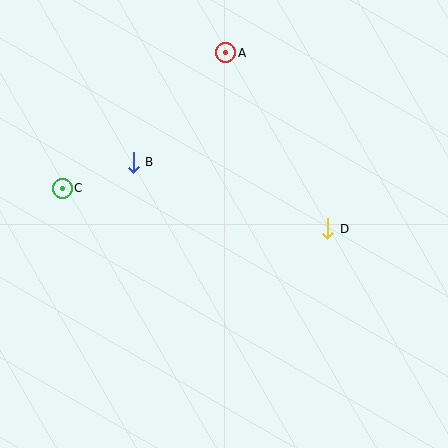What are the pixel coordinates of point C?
Point C is at (62, 188).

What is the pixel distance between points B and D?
The distance between B and D is 206 pixels.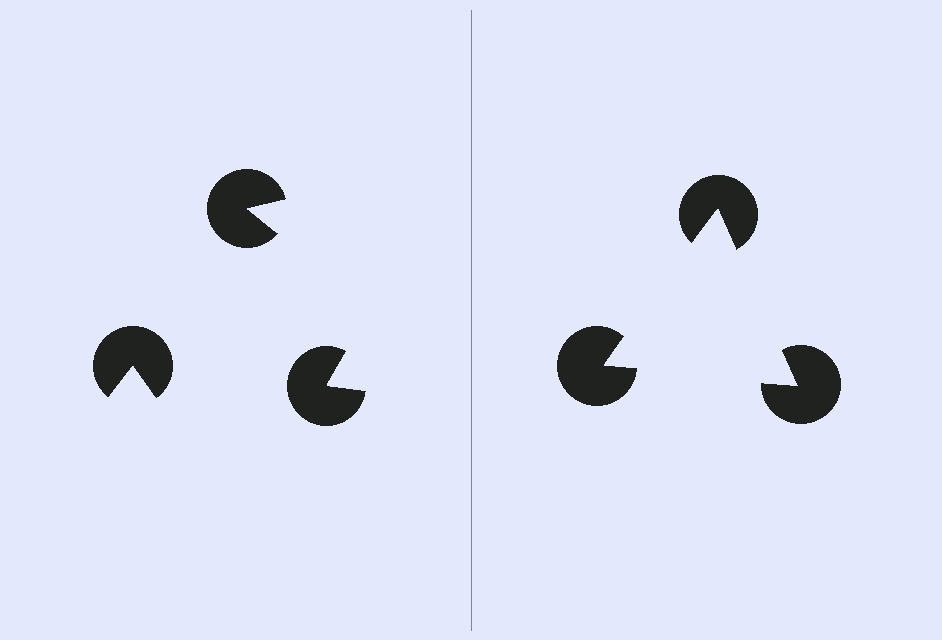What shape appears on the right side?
An illusory triangle.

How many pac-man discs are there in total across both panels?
6 — 3 on each side.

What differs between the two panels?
The pac-man discs are positioned identically on both sides; only the wedge orientations differ. On the right they align to a triangle; on the left they are misaligned.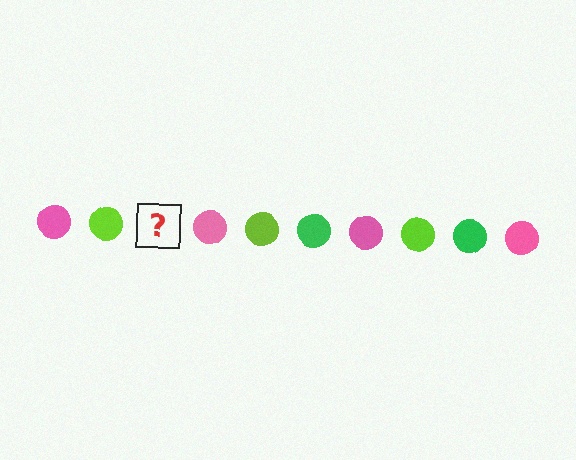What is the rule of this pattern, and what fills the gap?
The rule is that the pattern cycles through pink, lime, green circles. The gap should be filled with a green circle.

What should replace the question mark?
The question mark should be replaced with a green circle.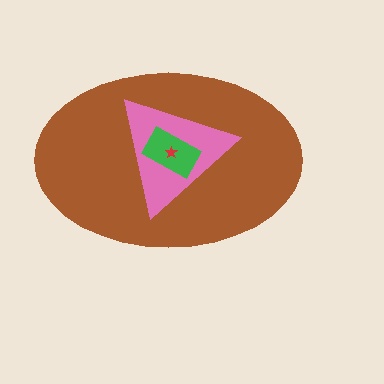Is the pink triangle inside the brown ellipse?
Yes.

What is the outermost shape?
The brown ellipse.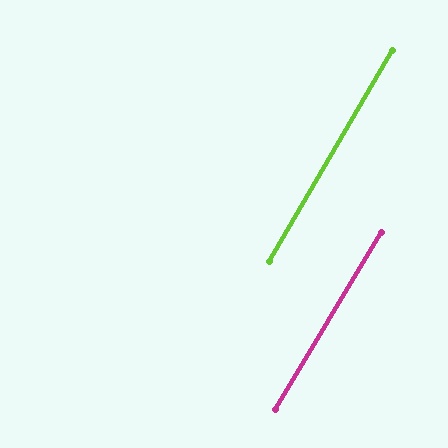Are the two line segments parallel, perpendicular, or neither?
Parallel — their directions differ by only 0.6°.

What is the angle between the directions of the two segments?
Approximately 1 degree.